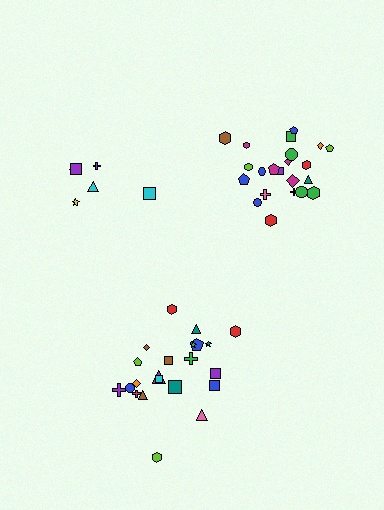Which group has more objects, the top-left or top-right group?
The top-right group.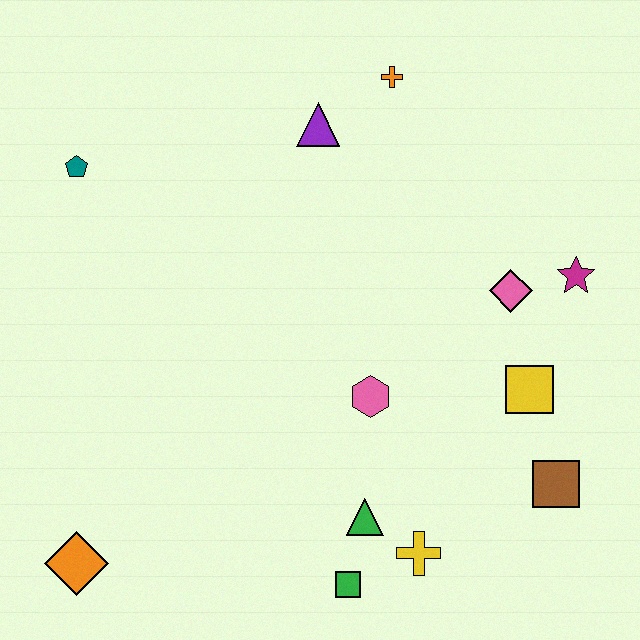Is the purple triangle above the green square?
Yes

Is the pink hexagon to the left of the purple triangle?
No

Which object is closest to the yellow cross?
The green triangle is closest to the yellow cross.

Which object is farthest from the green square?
The orange cross is farthest from the green square.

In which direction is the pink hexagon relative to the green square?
The pink hexagon is above the green square.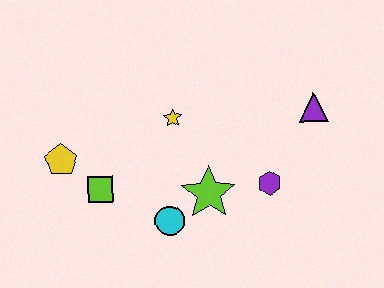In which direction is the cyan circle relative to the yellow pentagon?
The cyan circle is to the right of the yellow pentagon.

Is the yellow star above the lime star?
Yes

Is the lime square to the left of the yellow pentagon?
No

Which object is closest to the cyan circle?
The lime star is closest to the cyan circle.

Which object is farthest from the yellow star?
The purple triangle is farthest from the yellow star.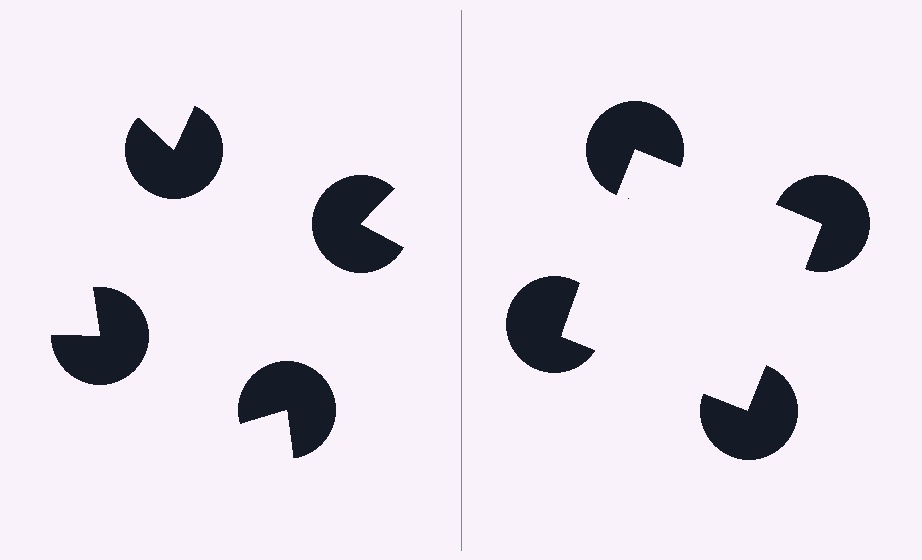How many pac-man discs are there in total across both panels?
8 — 4 on each side.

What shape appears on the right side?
An illusory square.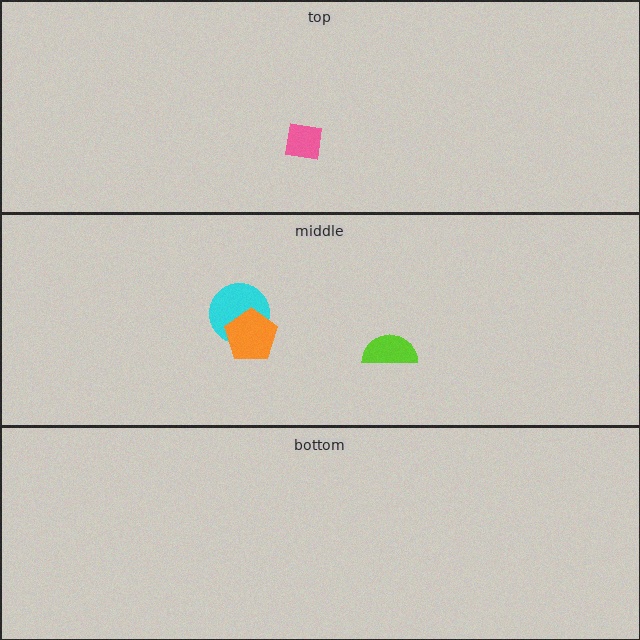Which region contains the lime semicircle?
The middle region.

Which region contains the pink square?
The top region.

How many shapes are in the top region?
1.